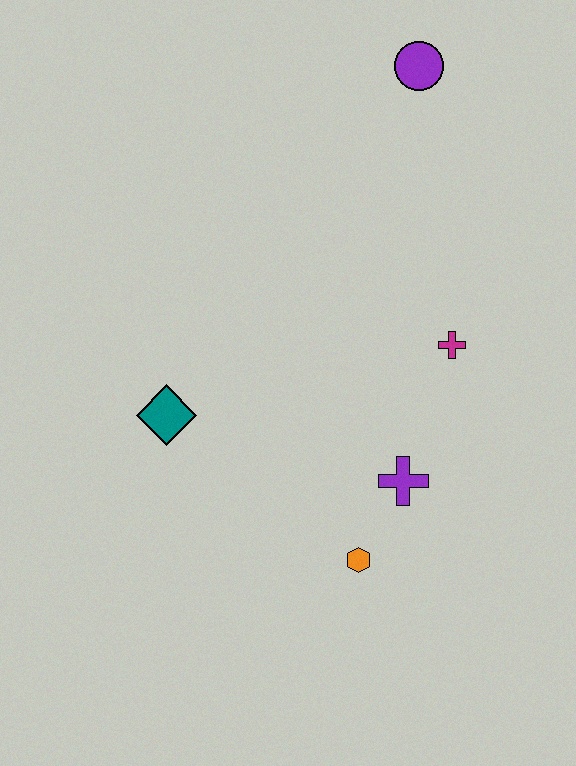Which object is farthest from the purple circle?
The orange hexagon is farthest from the purple circle.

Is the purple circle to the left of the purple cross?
No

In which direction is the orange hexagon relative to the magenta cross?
The orange hexagon is below the magenta cross.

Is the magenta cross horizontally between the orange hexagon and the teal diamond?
No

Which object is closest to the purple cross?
The orange hexagon is closest to the purple cross.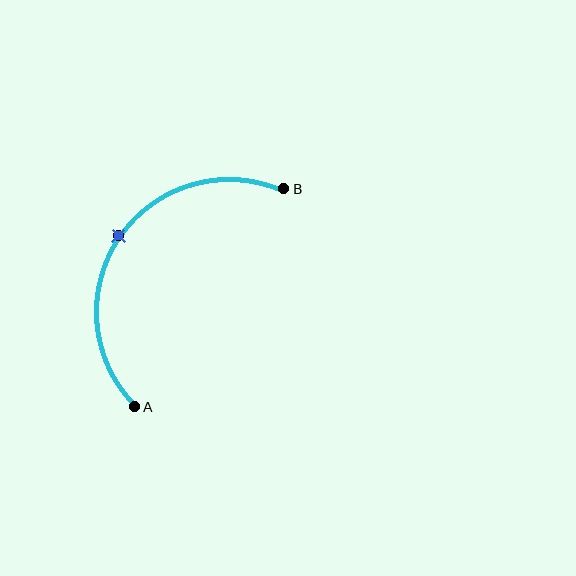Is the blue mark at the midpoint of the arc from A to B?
Yes. The blue mark lies on the arc at equal arc-length from both A and B — it is the arc midpoint.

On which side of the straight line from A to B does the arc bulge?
The arc bulges above and to the left of the straight line connecting A and B.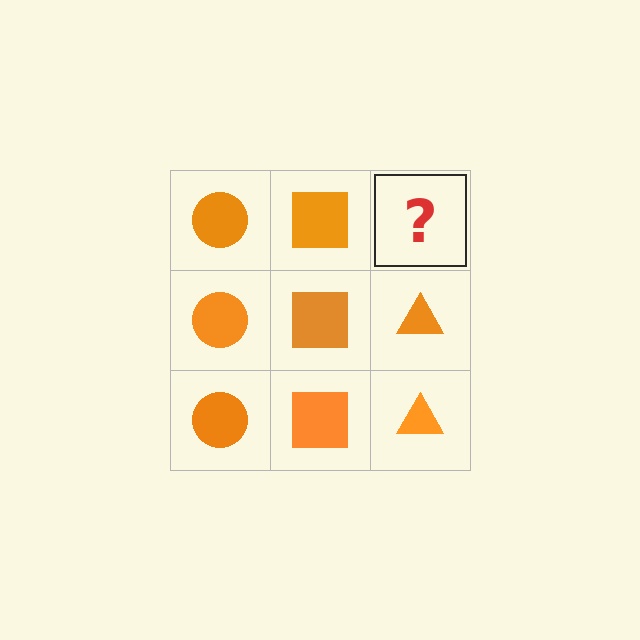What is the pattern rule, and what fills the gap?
The rule is that each column has a consistent shape. The gap should be filled with an orange triangle.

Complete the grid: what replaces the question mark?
The question mark should be replaced with an orange triangle.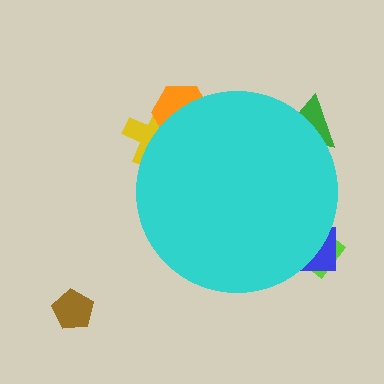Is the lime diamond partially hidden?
Yes, the lime diamond is partially hidden behind the cyan circle.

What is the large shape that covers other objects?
A cyan circle.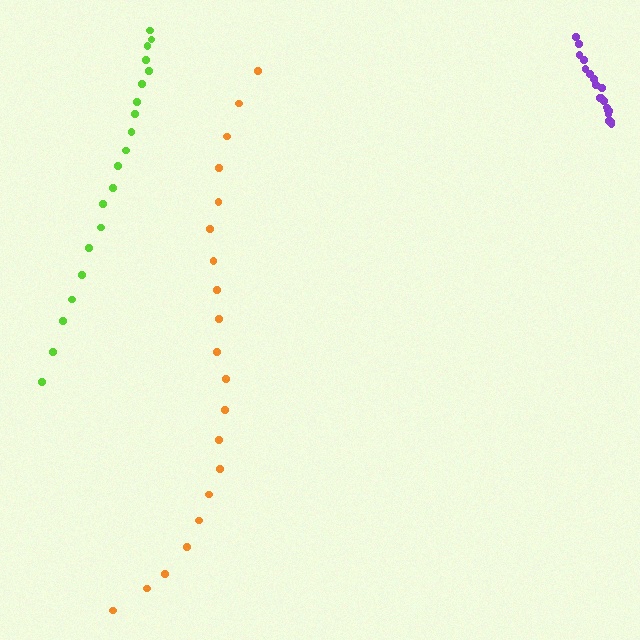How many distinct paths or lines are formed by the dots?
There are 3 distinct paths.